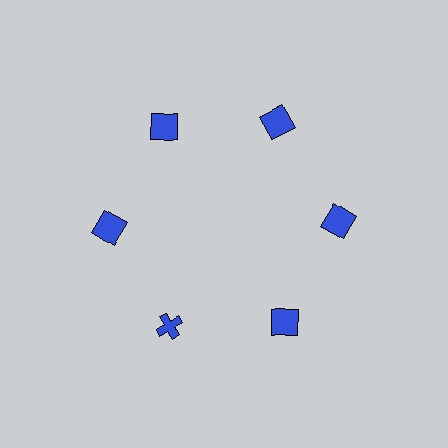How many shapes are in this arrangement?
There are 6 shapes arranged in a ring pattern.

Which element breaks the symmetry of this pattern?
The blue cross at roughly the 7 o'clock position breaks the symmetry. All other shapes are blue squares.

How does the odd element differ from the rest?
It has a different shape: cross instead of square.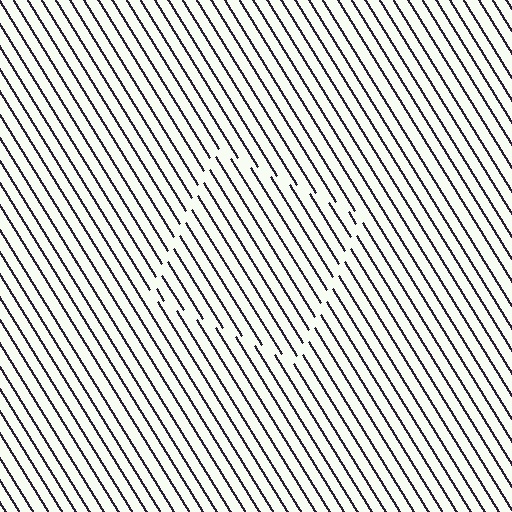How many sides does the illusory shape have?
4 sides — the line-ends trace a square.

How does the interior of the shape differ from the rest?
The interior of the shape contains the same grating, shifted by half a period — the contour is defined by the phase discontinuity where line-ends from the inner and outer gratings abut.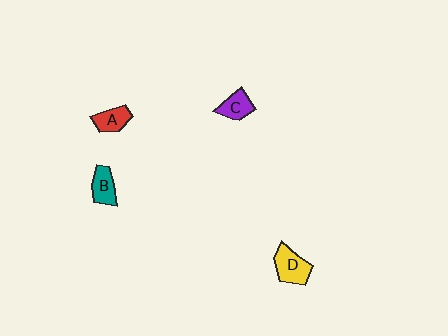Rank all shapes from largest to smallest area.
From largest to smallest: D (yellow), B (teal), A (red), C (purple).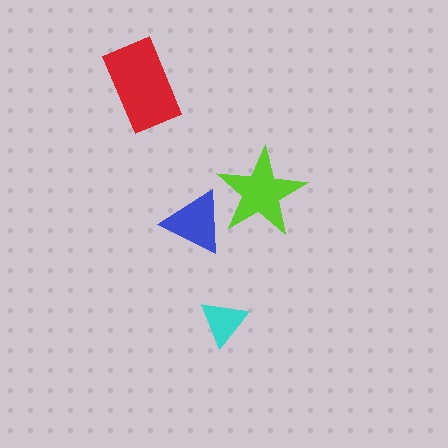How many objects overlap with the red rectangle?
0 objects overlap with the red rectangle.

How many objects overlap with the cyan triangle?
0 objects overlap with the cyan triangle.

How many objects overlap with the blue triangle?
1 object overlaps with the blue triangle.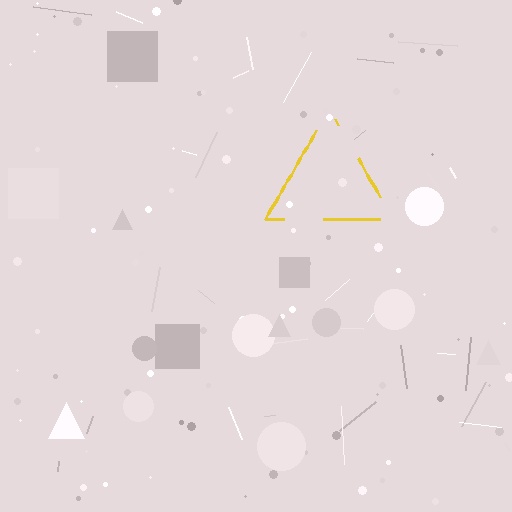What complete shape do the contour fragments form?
The contour fragments form a triangle.